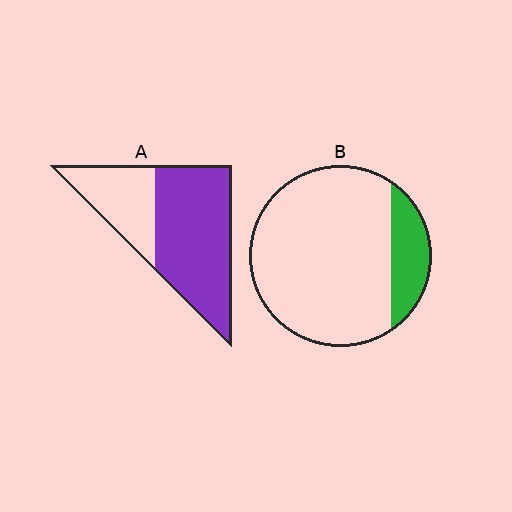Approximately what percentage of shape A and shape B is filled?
A is approximately 65% and B is approximately 15%.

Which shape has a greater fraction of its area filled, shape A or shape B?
Shape A.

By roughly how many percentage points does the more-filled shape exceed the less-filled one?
By roughly 50 percentage points (A over B).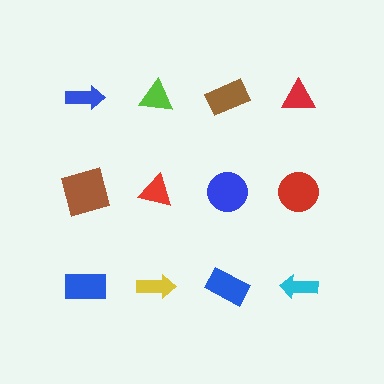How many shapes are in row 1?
4 shapes.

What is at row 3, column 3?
A blue rectangle.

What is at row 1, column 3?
A brown rectangle.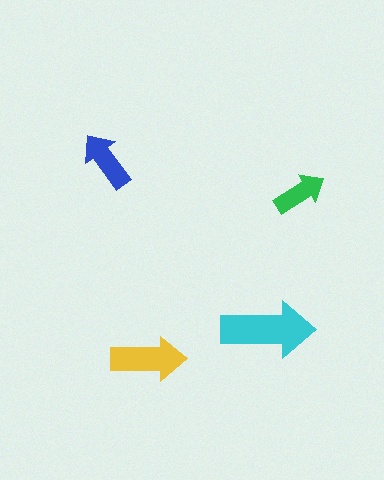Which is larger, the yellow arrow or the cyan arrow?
The cyan one.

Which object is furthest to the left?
The blue arrow is leftmost.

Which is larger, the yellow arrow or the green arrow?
The yellow one.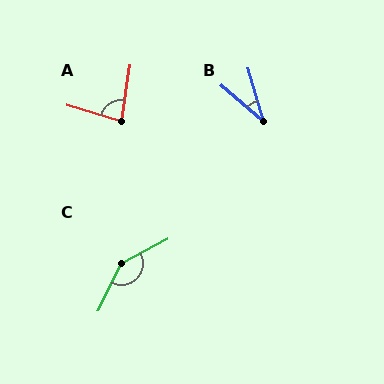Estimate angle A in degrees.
Approximately 81 degrees.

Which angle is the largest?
C, at approximately 144 degrees.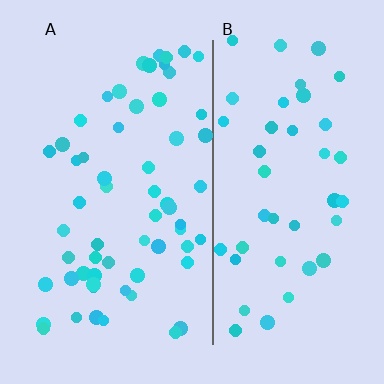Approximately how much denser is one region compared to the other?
Approximately 1.4× — region A over region B.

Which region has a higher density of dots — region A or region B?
A (the left).